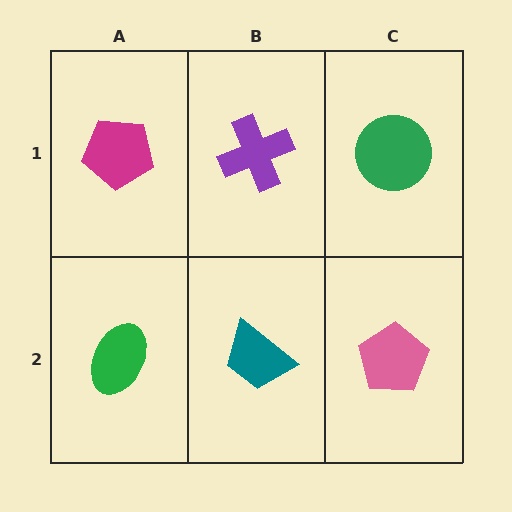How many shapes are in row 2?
3 shapes.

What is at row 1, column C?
A green circle.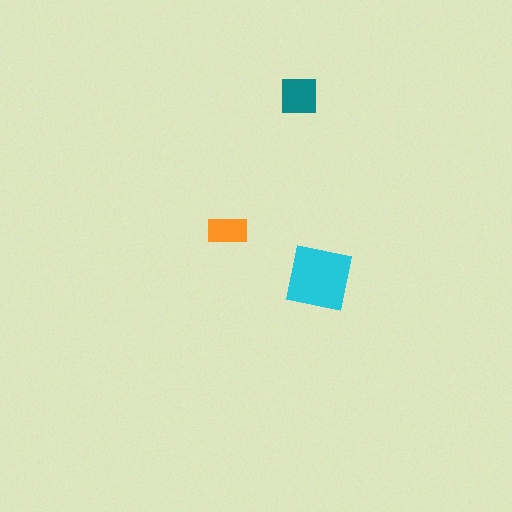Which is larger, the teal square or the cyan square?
The cyan square.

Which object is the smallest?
The orange rectangle.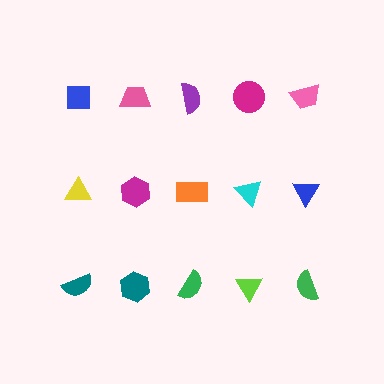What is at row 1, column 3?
A purple semicircle.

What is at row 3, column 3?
A green semicircle.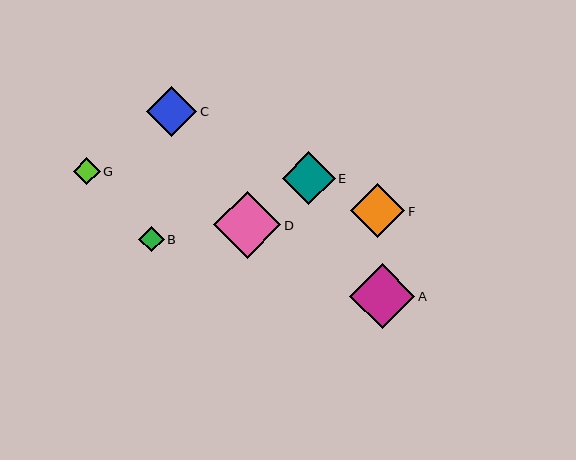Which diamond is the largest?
Diamond D is the largest with a size of approximately 67 pixels.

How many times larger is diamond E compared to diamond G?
Diamond E is approximately 2.0 times the size of diamond G.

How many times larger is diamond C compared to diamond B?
Diamond C is approximately 2.0 times the size of diamond B.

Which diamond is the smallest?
Diamond B is the smallest with a size of approximately 25 pixels.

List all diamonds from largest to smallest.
From largest to smallest: D, A, F, E, C, G, B.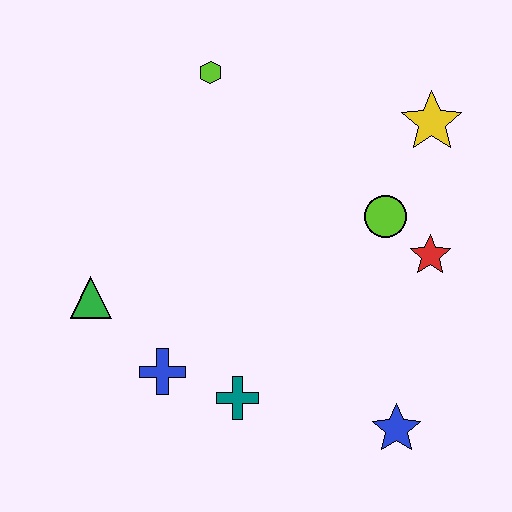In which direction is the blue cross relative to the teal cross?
The blue cross is to the left of the teal cross.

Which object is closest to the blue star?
The teal cross is closest to the blue star.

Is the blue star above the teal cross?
No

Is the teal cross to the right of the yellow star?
No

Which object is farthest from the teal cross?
The yellow star is farthest from the teal cross.